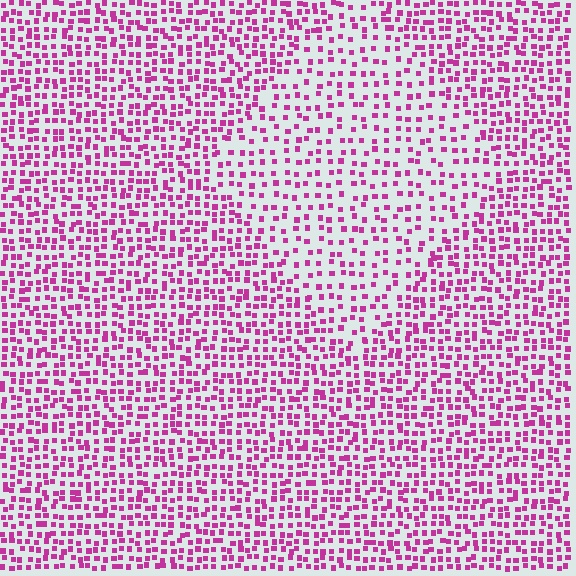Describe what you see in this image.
The image contains small magenta elements arranged at two different densities. A diamond-shaped region is visible where the elements are less densely packed than the surrounding area.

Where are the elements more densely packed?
The elements are more densely packed outside the diamond boundary.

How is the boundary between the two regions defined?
The boundary is defined by a change in element density (approximately 1.8x ratio). All elements are the same color, size, and shape.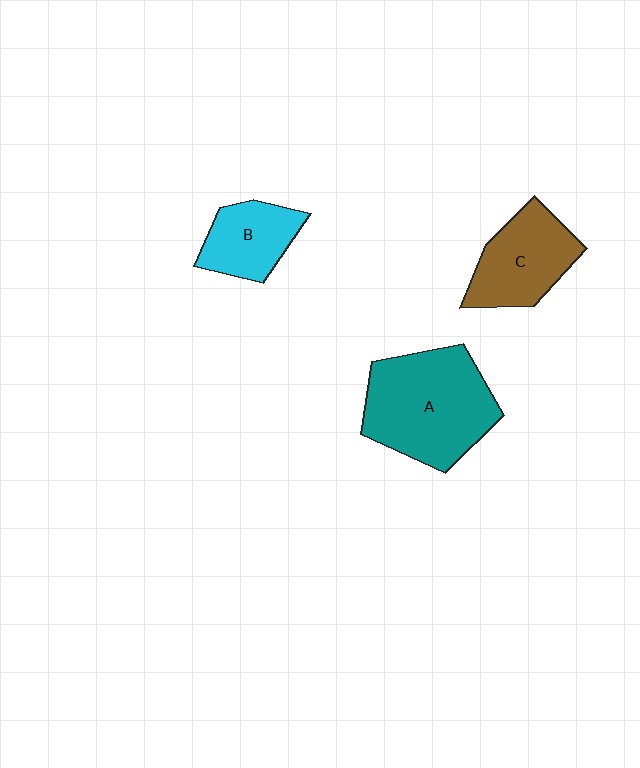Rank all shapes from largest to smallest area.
From largest to smallest: A (teal), C (brown), B (cyan).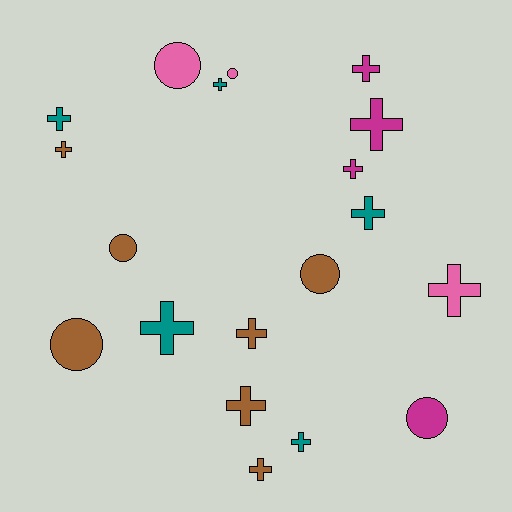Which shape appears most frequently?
Cross, with 13 objects.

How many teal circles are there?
There are no teal circles.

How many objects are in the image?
There are 19 objects.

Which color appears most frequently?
Brown, with 7 objects.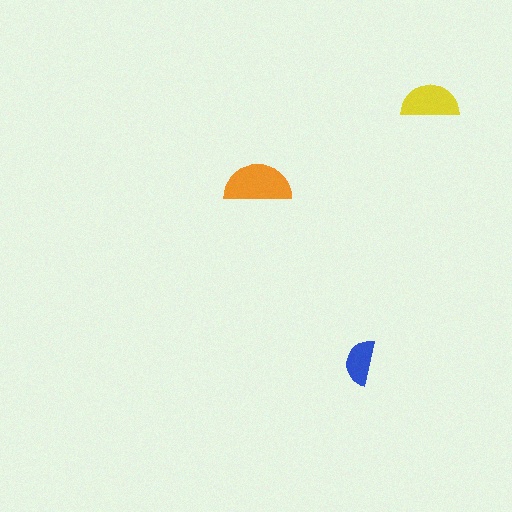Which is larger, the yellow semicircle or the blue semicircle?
The yellow one.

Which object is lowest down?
The blue semicircle is bottommost.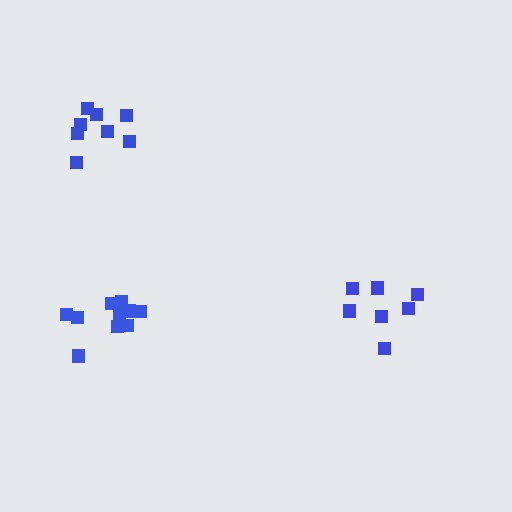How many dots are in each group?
Group 1: 10 dots, Group 2: 7 dots, Group 3: 8 dots (25 total).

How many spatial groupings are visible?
There are 3 spatial groupings.